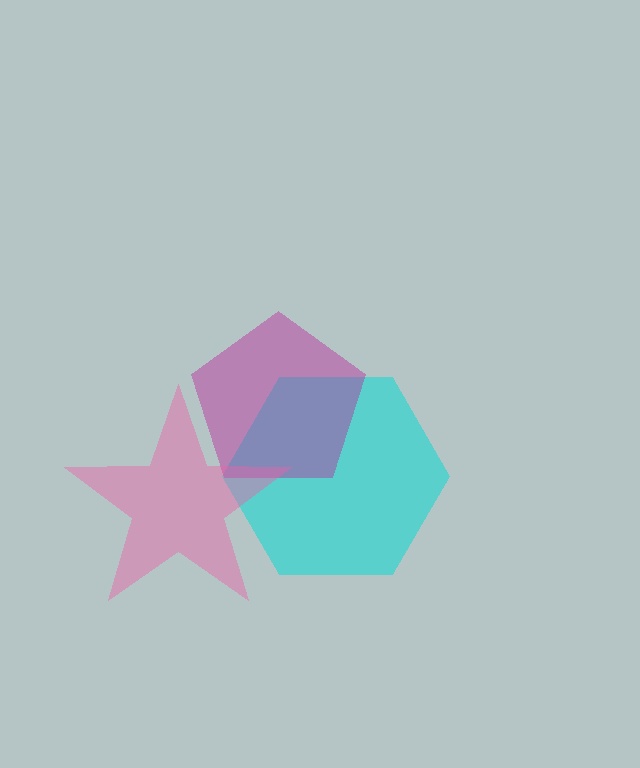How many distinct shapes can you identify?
There are 3 distinct shapes: a cyan hexagon, a magenta pentagon, a pink star.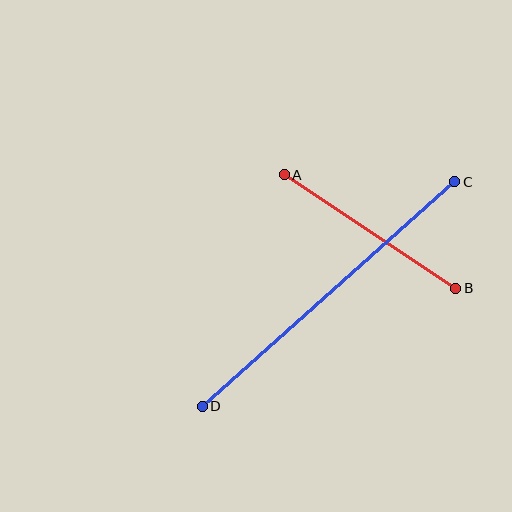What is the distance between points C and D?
The distance is approximately 338 pixels.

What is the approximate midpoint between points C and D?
The midpoint is at approximately (329, 294) pixels.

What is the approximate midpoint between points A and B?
The midpoint is at approximately (370, 231) pixels.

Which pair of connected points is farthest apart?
Points C and D are farthest apart.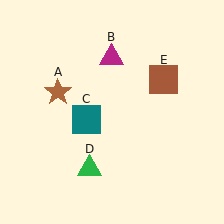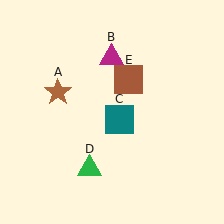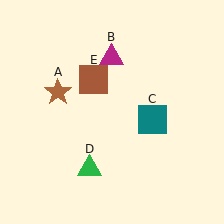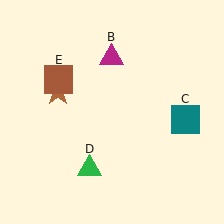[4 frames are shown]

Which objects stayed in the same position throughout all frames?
Brown star (object A) and magenta triangle (object B) and green triangle (object D) remained stationary.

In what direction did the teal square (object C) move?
The teal square (object C) moved right.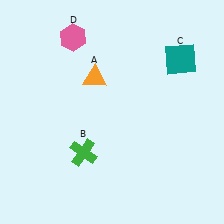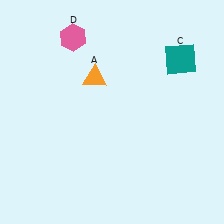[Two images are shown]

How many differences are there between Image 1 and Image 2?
There is 1 difference between the two images.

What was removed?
The green cross (B) was removed in Image 2.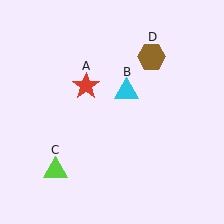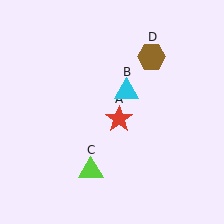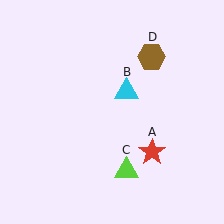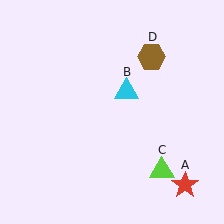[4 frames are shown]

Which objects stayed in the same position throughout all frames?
Cyan triangle (object B) and brown hexagon (object D) remained stationary.